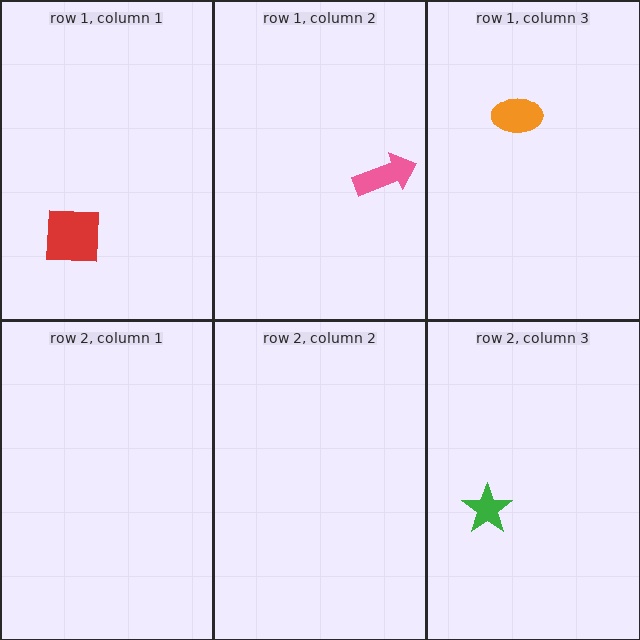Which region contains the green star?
The row 2, column 3 region.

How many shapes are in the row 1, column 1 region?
1.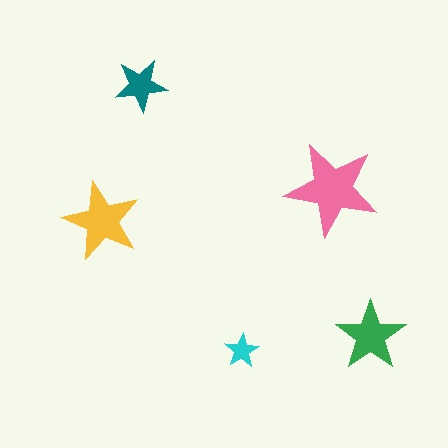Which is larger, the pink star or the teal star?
The pink one.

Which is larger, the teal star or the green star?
The green one.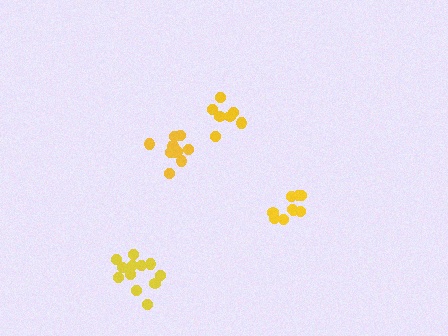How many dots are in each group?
Group 1: 7 dots, Group 2: 12 dots, Group 3: 10 dots, Group 4: 9 dots (38 total).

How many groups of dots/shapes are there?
There are 4 groups.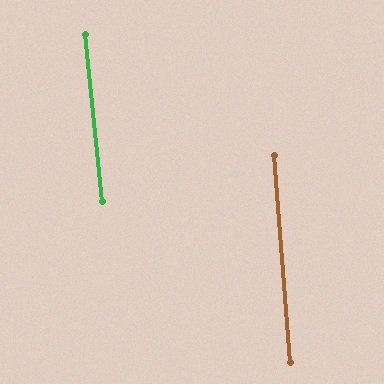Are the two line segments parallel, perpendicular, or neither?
Parallel — their directions differ by only 1.6°.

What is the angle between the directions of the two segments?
Approximately 2 degrees.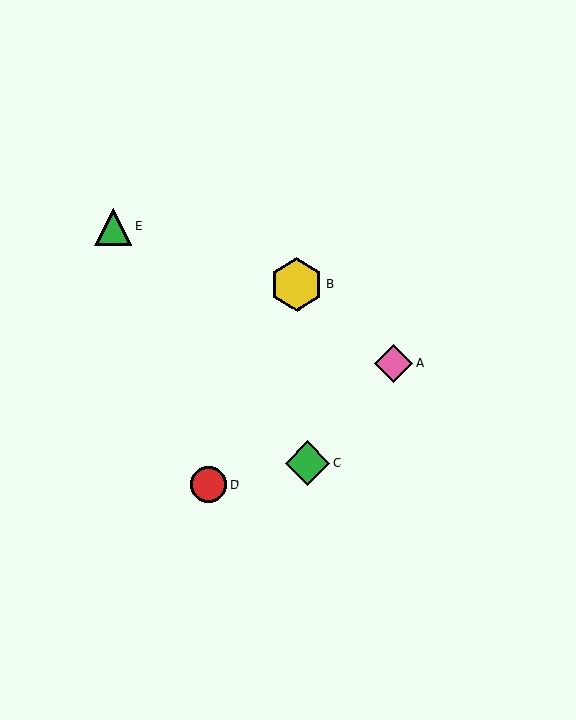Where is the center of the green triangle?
The center of the green triangle is at (113, 227).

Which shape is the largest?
The yellow hexagon (labeled B) is the largest.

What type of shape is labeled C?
Shape C is a green diamond.